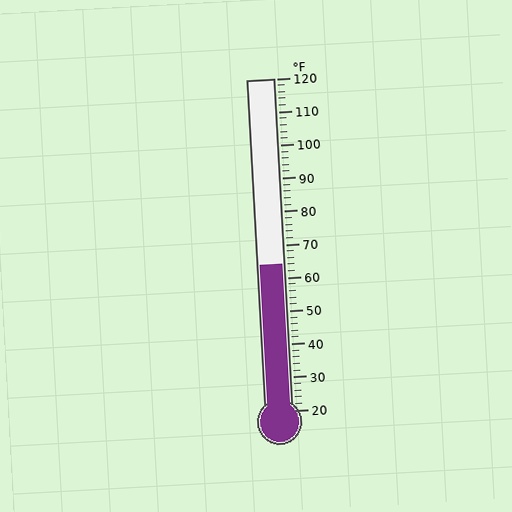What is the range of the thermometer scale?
The thermometer scale ranges from 20°F to 120°F.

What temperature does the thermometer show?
The thermometer shows approximately 64°F.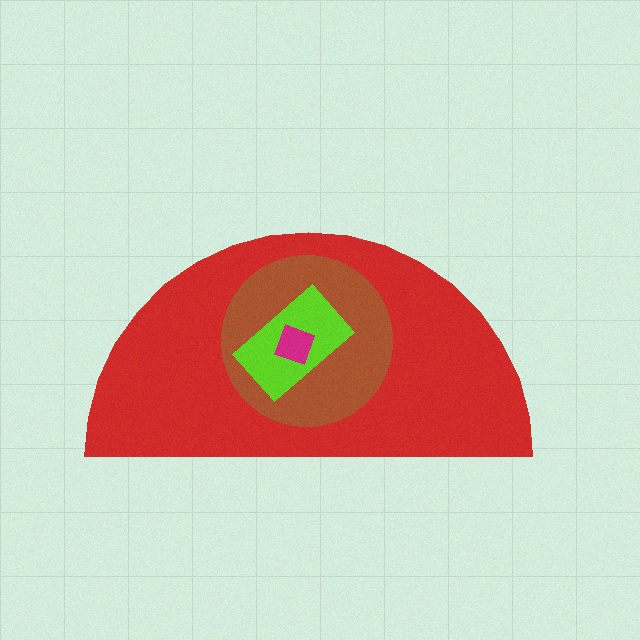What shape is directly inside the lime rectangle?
The magenta diamond.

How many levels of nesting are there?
4.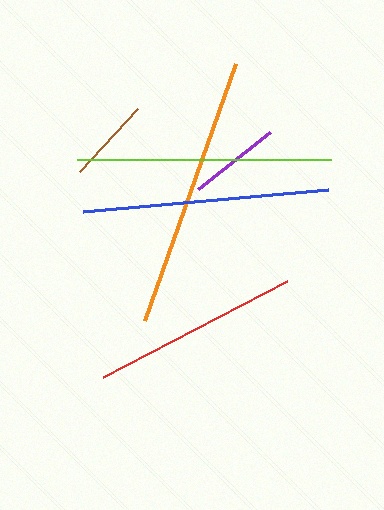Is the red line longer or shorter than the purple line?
The red line is longer than the purple line.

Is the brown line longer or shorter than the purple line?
The purple line is longer than the brown line.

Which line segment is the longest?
The orange line is the longest at approximately 272 pixels.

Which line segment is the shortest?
The brown line is the shortest at approximately 85 pixels.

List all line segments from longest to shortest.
From longest to shortest: orange, lime, blue, red, purple, brown.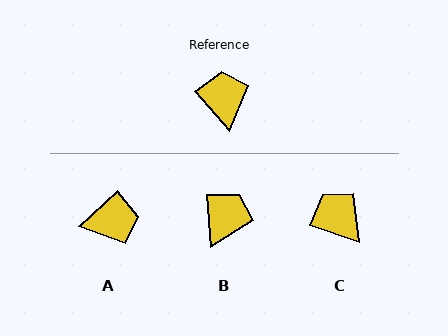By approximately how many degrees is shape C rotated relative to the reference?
Approximately 30 degrees counter-clockwise.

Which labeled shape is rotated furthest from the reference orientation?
A, about 88 degrees away.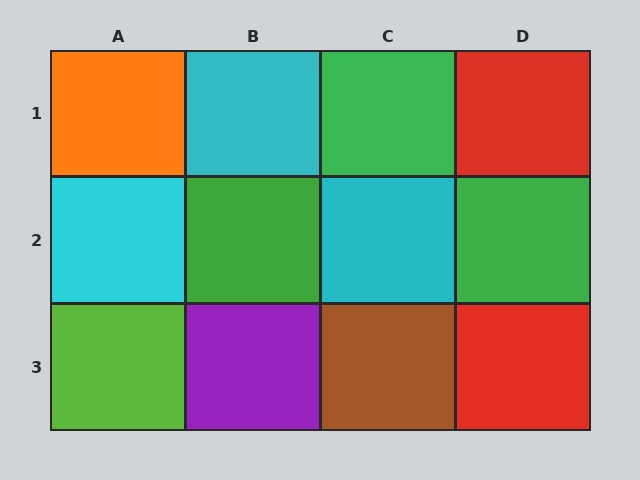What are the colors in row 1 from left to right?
Orange, cyan, green, red.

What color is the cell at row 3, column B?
Purple.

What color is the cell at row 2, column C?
Cyan.